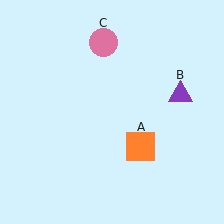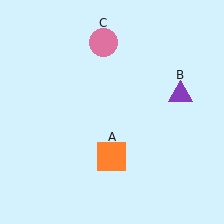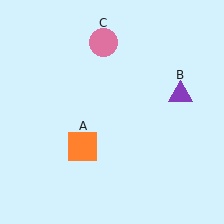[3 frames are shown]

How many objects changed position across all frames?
1 object changed position: orange square (object A).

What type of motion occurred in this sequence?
The orange square (object A) rotated clockwise around the center of the scene.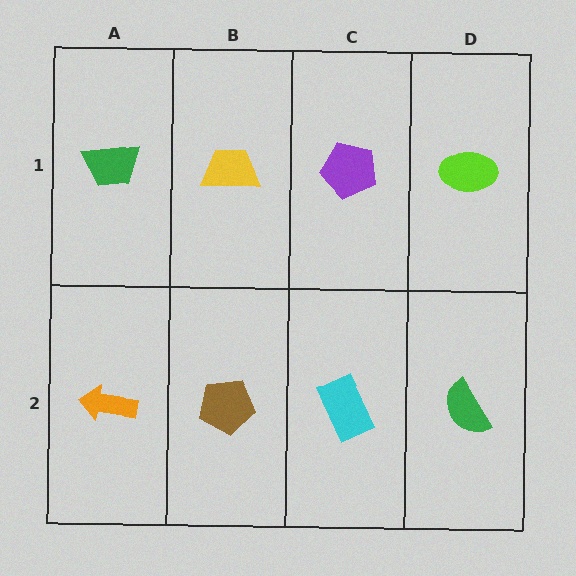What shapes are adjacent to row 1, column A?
An orange arrow (row 2, column A), a yellow trapezoid (row 1, column B).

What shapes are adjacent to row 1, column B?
A brown pentagon (row 2, column B), a green trapezoid (row 1, column A), a purple pentagon (row 1, column C).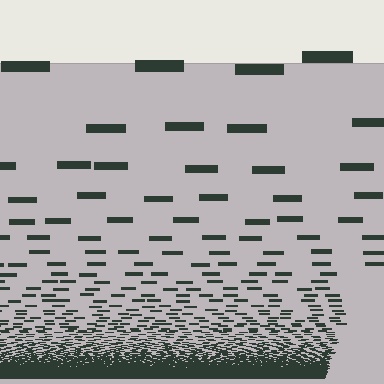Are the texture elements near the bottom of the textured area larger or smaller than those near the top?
Smaller. The gradient is inverted — elements near the bottom are smaller and denser.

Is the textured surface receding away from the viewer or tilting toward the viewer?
The surface appears to tilt toward the viewer. Texture elements get larger and sparser toward the top.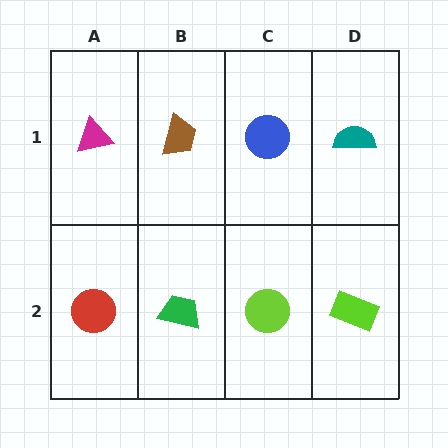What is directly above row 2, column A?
A magenta triangle.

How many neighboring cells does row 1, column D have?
2.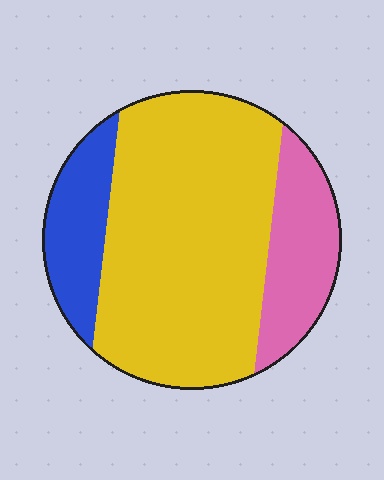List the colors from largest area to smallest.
From largest to smallest: yellow, pink, blue.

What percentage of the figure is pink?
Pink takes up less than a quarter of the figure.